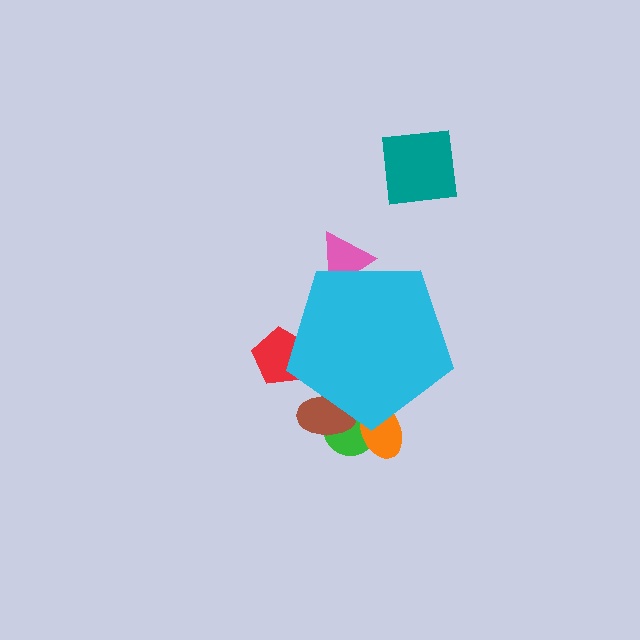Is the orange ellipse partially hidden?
Yes, the orange ellipse is partially hidden behind the cyan pentagon.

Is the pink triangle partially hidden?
Yes, the pink triangle is partially hidden behind the cyan pentagon.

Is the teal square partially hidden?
No, the teal square is fully visible.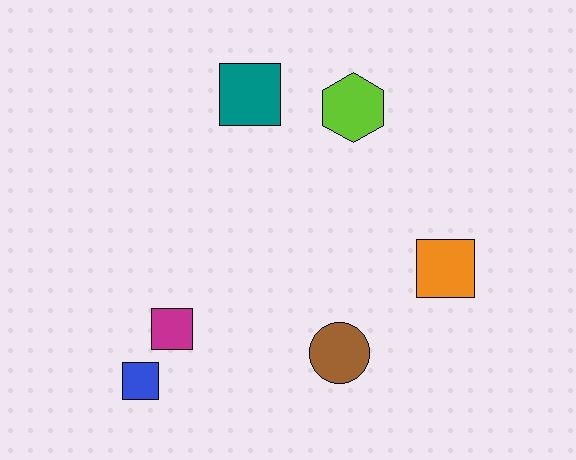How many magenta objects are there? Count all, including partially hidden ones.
There is 1 magenta object.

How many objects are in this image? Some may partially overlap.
There are 6 objects.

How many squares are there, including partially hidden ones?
There are 4 squares.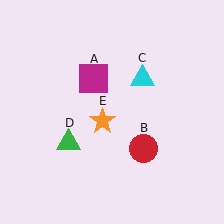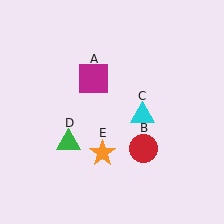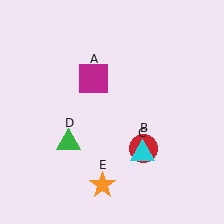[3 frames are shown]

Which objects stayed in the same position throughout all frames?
Magenta square (object A) and red circle (object B) and green triangle (object D) remained stationary.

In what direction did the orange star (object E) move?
The orange star (object E) moved down.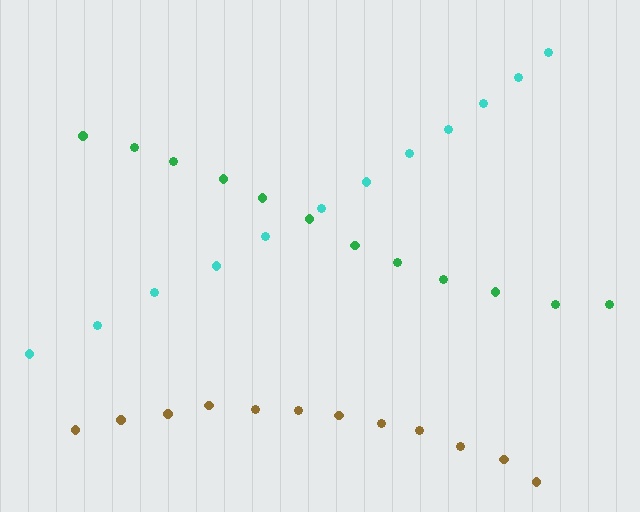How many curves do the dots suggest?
There are 3 distinct paths.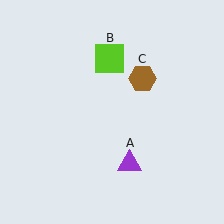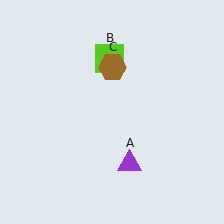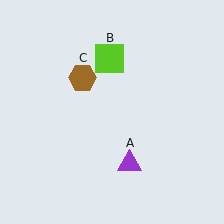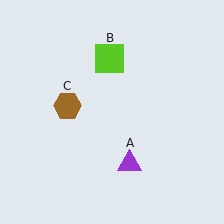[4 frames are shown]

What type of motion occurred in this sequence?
The brown hexagon (object C) rotated counterclockwise around the center of the scene.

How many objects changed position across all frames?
1 object changed position: brown hexagon (object C).